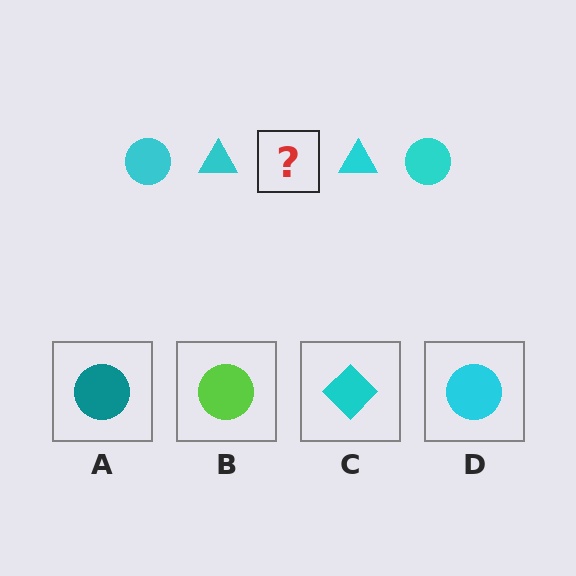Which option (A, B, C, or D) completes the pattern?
D.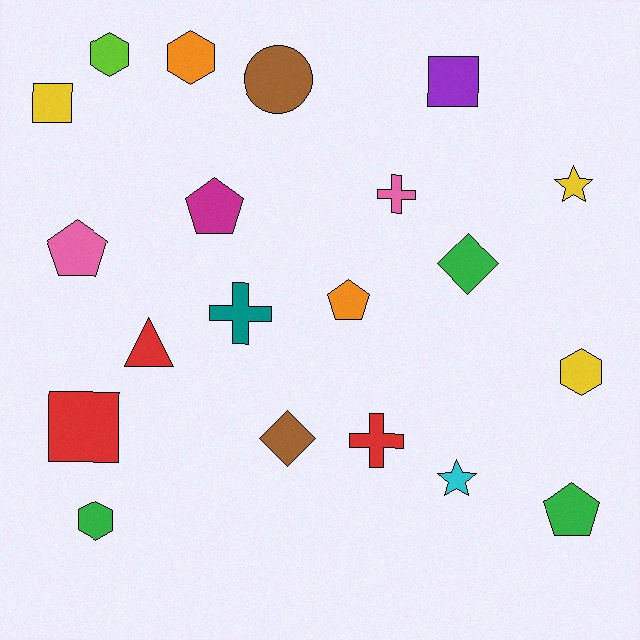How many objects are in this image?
There are 20 objects.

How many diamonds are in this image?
There are 2 diamonds.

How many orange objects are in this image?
There are 2 orange objects.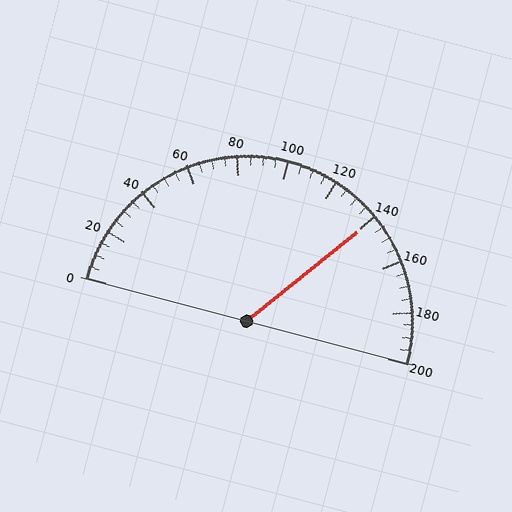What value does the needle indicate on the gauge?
The needle indicates approximately 140.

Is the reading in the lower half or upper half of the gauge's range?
The reading is in the upper half of the range (0 to 200).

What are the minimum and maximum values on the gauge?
The gauge ranges from 0 to 200.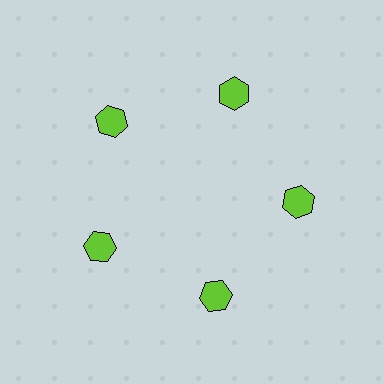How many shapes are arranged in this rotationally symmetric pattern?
There are 5 shapes, arranged in 5 groups of 1.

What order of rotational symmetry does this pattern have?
This pattern has 5-fold rotational symmetry.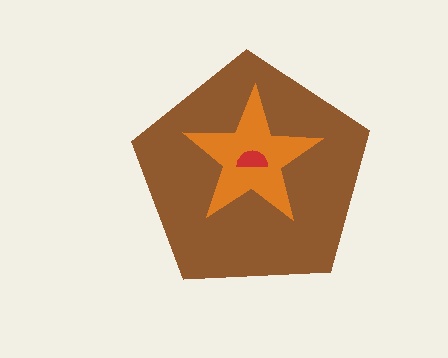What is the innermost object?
The red semicircle.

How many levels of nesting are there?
3.